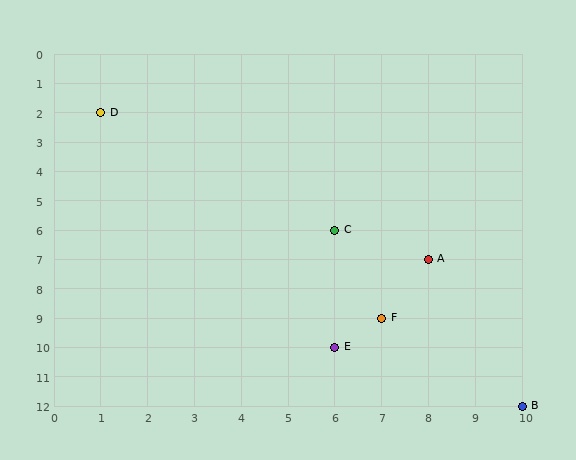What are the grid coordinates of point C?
Point C is at grid coordinates (6, 6).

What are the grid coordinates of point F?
Point F is at grid coordinates (7, 9).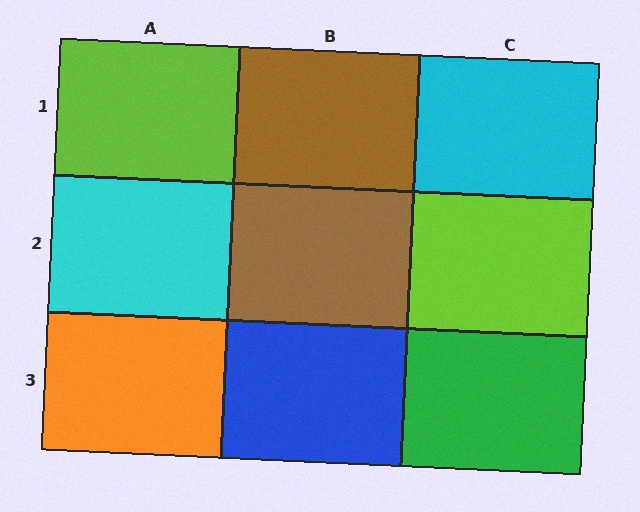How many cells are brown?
2 cells are brown.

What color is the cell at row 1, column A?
Lime.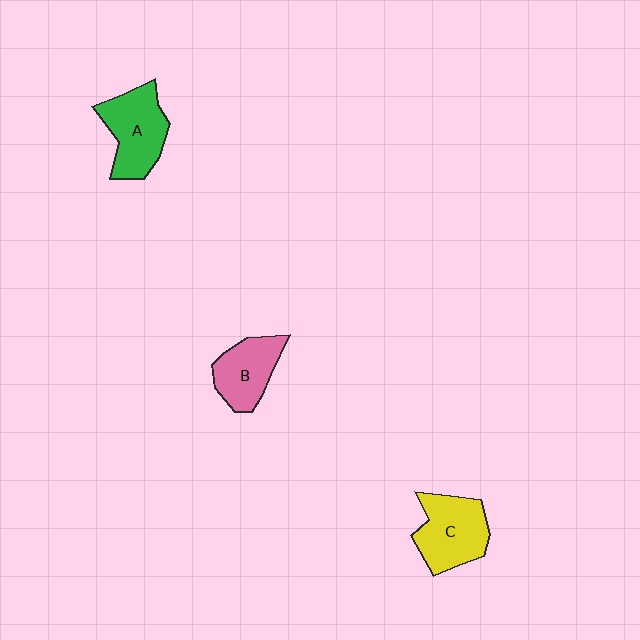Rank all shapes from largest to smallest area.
From largest to smallest: A (green), C (yellow), B (pink).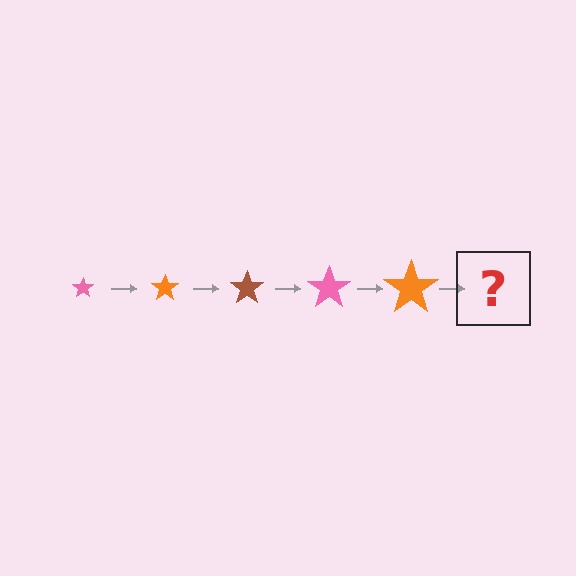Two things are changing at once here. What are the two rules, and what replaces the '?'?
The two rules are that the star grows larger each step and the color cycles through pink, orange, and brown. The '?' should be a brown star, larger than the previous one.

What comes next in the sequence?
The next element should be a brown star, larger than the previous one.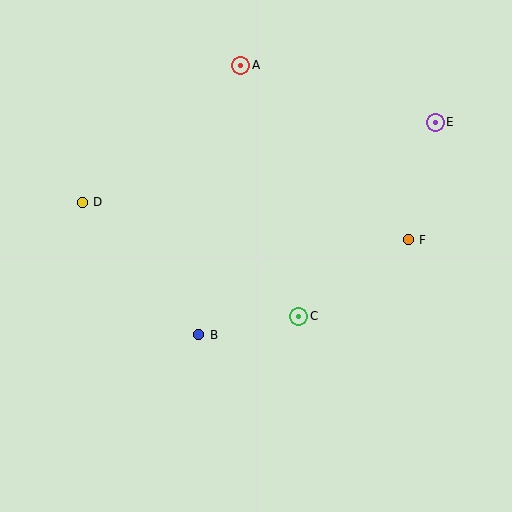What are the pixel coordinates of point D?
Point D is at (82, 202).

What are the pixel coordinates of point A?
Point A is at (241, 65).